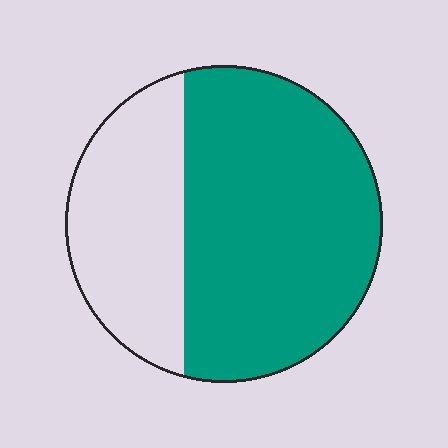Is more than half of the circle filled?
Yes.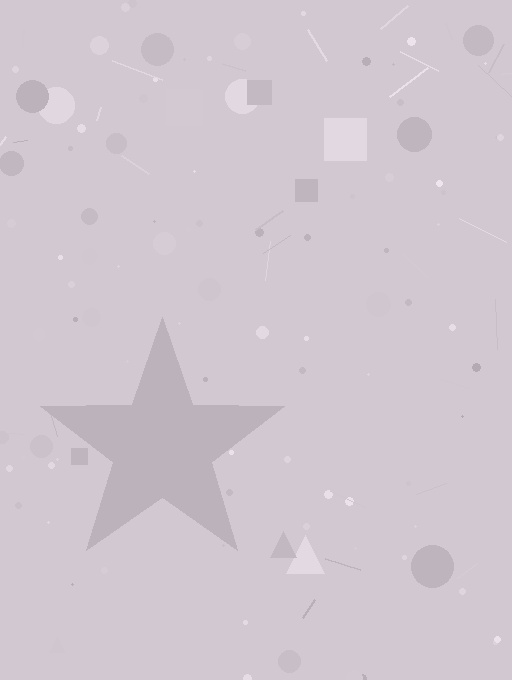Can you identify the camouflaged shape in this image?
The camouflaged shape is a star.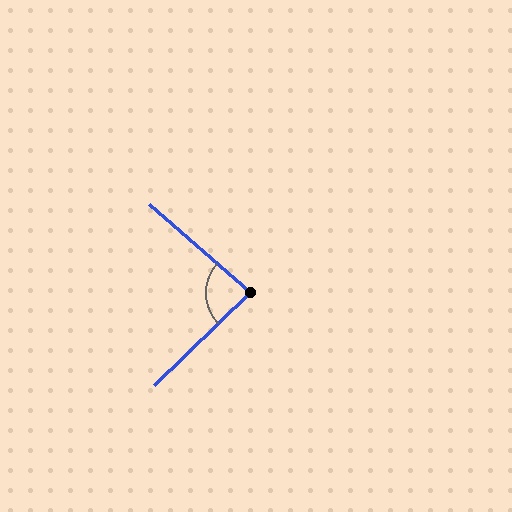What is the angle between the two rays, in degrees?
Approximately 85 degrees.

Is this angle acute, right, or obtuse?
It is approximately a right angle.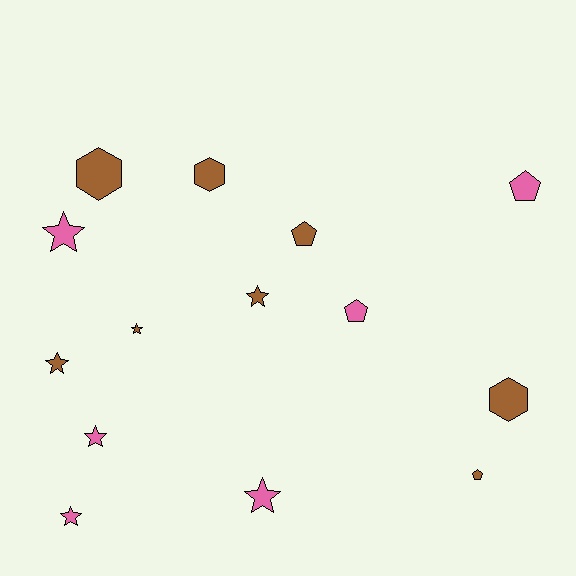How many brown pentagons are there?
There are 2 brown pentagons.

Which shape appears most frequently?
Star, with 7 objects.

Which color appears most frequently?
Brown, with 8 objects.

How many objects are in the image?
There are 14 objects.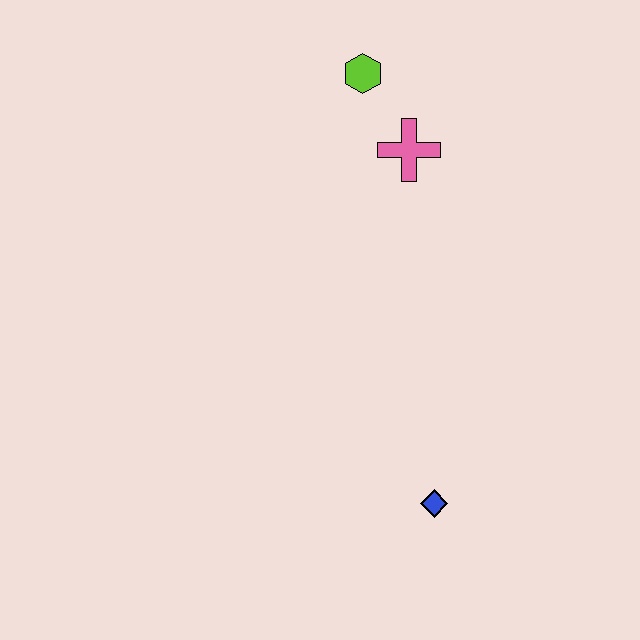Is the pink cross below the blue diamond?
No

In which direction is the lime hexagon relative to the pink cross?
The lime hexagon is above the pink cross.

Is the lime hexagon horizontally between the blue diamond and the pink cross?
No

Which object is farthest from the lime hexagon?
The blue diamond is farthest from the lime hexagon.